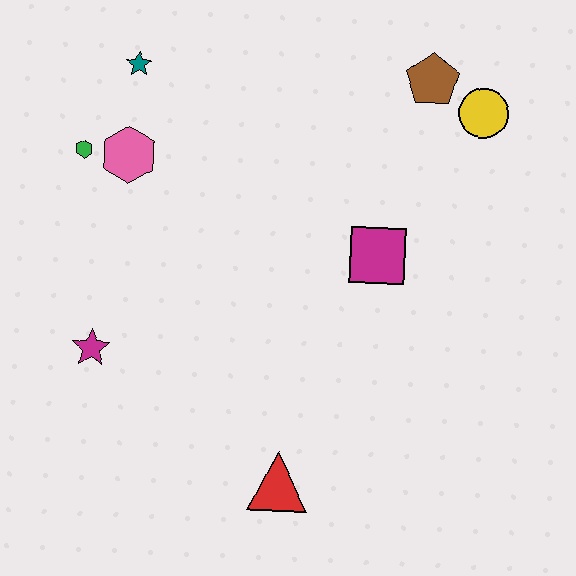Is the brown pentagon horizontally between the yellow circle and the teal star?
Yes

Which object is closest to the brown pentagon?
The yellow circle is closest to the brown pentagon.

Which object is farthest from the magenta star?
The yellow circle is farthest from the magenta star.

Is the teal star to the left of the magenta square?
Yes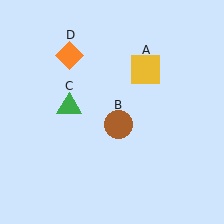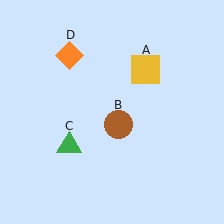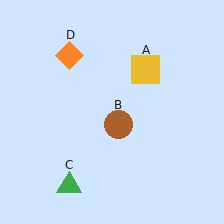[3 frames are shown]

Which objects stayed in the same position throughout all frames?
Yellow square (object A) and brown circle (object B) and orange diamond (object D) remained stationary.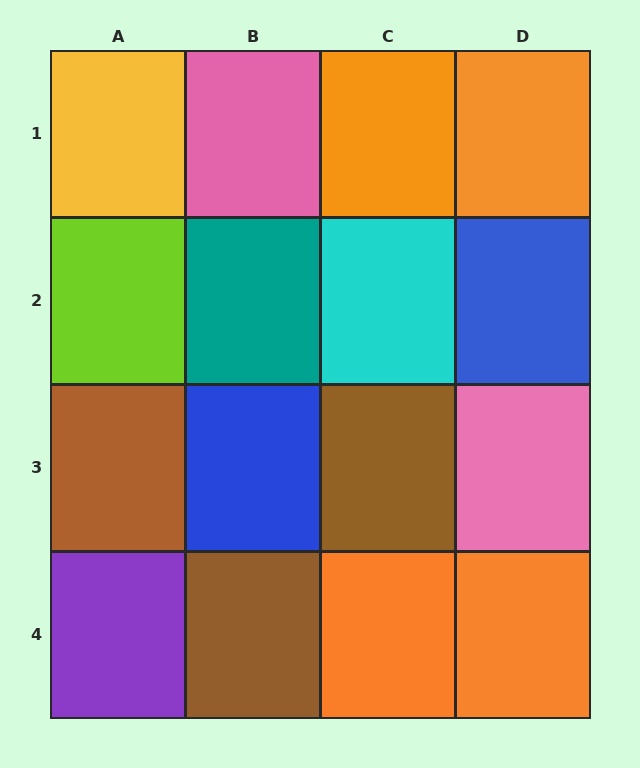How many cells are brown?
3 cells are brown.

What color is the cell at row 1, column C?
Orange.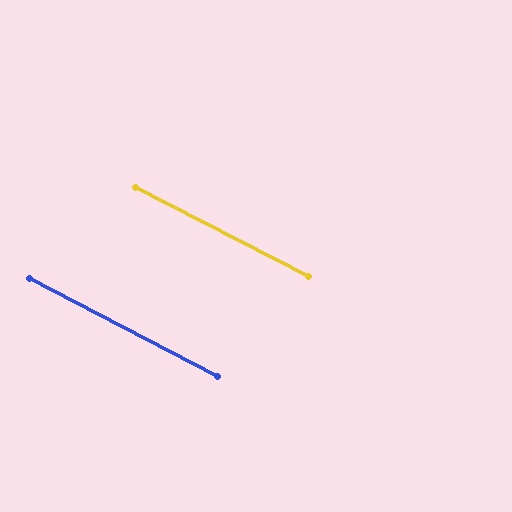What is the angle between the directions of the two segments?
Approximately 1 degree.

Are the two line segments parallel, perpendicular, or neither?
Parallel — their directions differ by only 0.7°.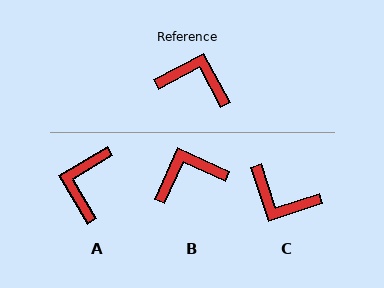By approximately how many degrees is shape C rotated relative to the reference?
Approximately 170 degrees counter-clockwise.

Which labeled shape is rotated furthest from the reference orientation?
C, about 170 degrees away.